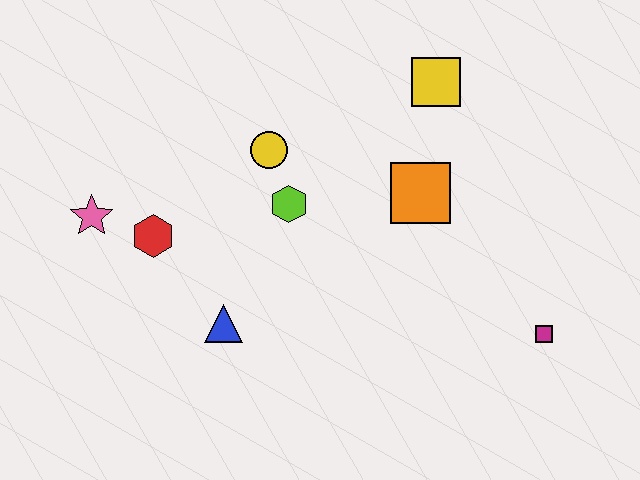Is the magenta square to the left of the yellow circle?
No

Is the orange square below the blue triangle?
No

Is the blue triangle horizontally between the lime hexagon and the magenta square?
No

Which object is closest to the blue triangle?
The red hexagon is closest to the blue triangle.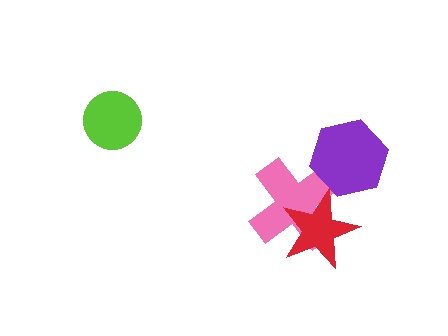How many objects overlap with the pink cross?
2 objects overlap with the pink cross.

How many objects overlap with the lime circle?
0 objects overlap with the lime circle.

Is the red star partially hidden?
No, no other shape covers it.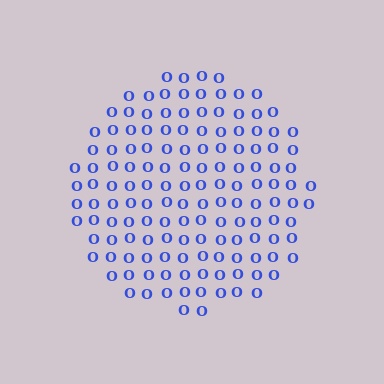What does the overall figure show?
The overall figure shows a circle.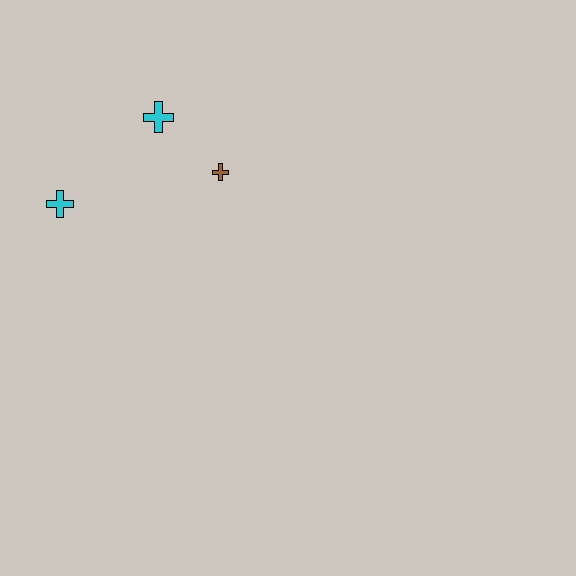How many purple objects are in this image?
There are no purple objects.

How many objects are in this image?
There are 3 objects.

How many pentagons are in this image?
There are no pentagons.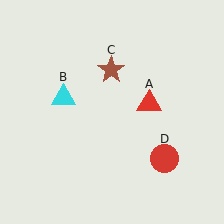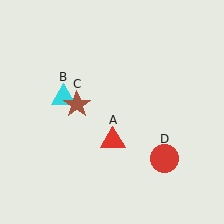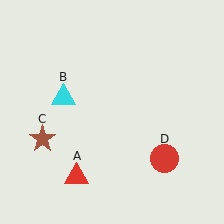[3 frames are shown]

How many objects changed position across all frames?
2 objects changed position: red triangle (object A), brown star (object C).